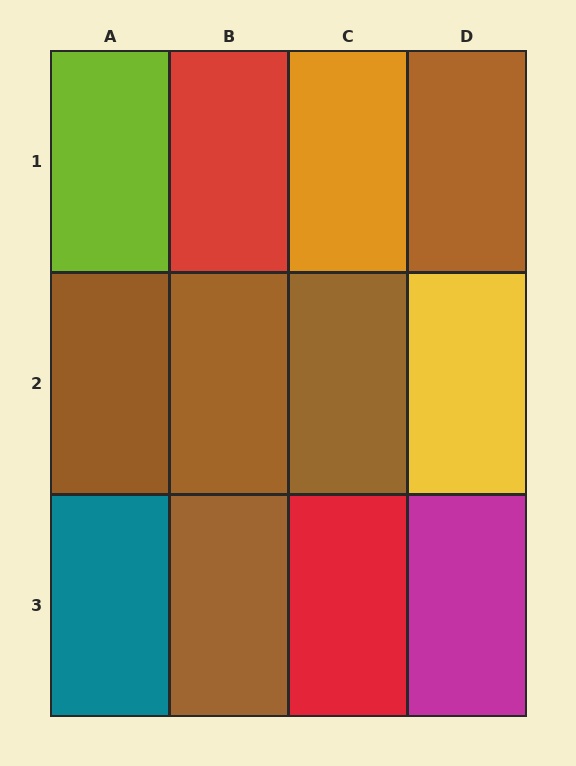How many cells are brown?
5 cells are brown.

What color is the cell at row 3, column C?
Red.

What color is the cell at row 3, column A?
Teal.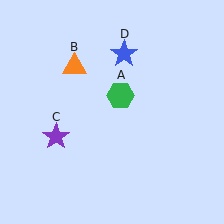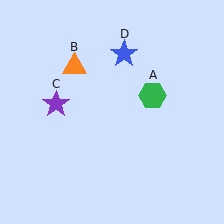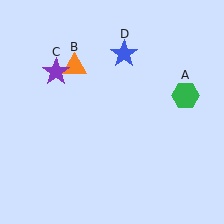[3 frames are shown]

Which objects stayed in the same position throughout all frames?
Orange triangle (object B) and blue star (object D) remained stationary.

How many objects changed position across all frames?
2 objects changed position: green hexagon (object A), purple star (object C).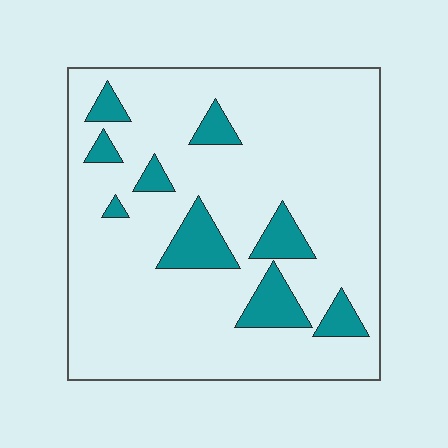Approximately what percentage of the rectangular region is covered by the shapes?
Approximately 15%.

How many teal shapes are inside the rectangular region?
9.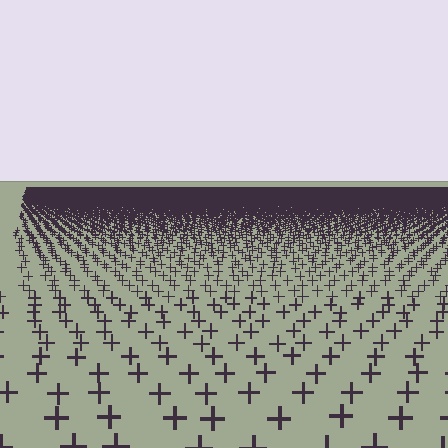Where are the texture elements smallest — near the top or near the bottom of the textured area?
Near the top.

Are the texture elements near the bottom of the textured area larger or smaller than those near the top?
Larger. Near the bottom, elements are closer to the viewer and appear at a bigger on-screen size.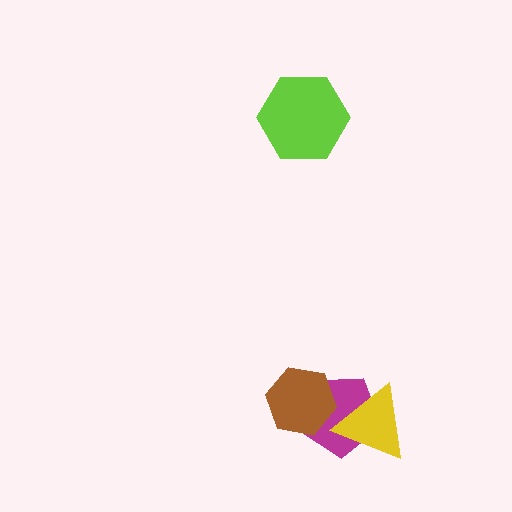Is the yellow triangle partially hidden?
No, no other shape covers it.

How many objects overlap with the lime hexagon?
0 objects overlap with the lime hexagon.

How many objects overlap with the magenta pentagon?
2 objects overlap with the magenta pentagon.